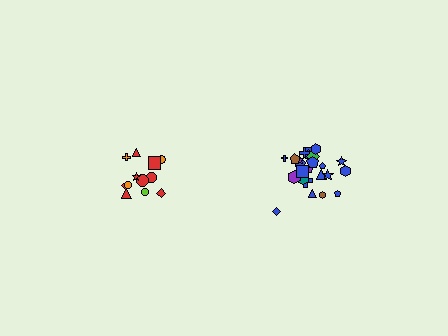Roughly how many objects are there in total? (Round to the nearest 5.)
Roughly 35 objects in total.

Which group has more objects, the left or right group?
The right group.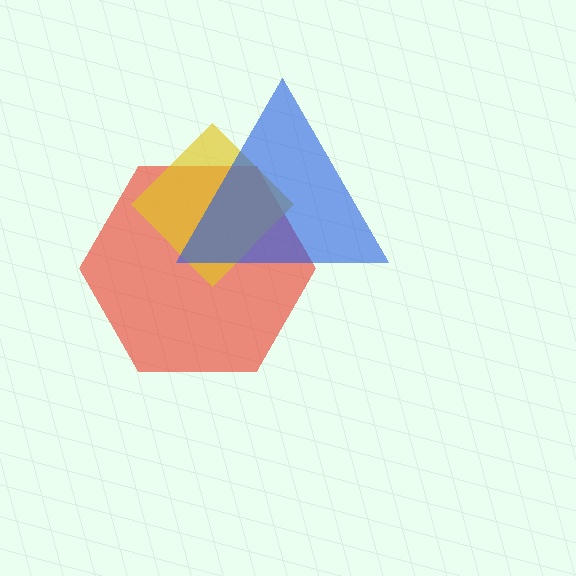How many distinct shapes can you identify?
There are 3 distinct shapes: a red hexagon, a yellow diamond, a blue triangle.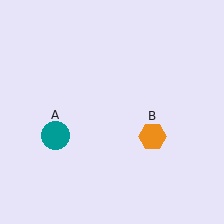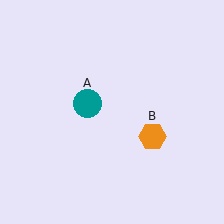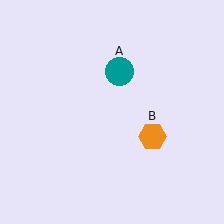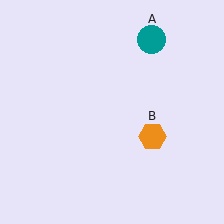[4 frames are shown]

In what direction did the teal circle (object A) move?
The teal circle (object A) moved up and to the right.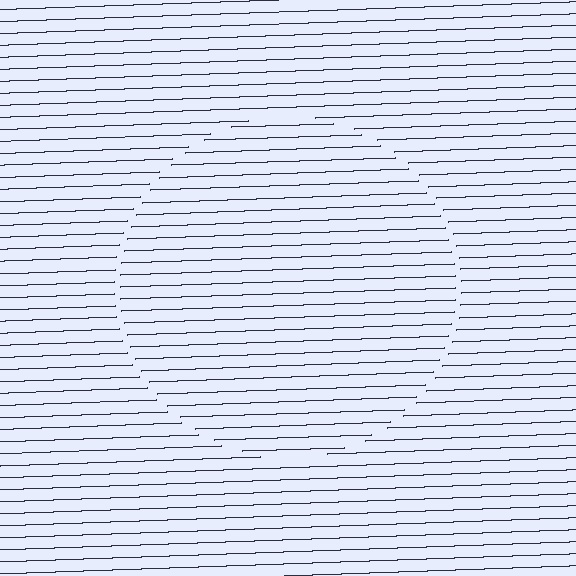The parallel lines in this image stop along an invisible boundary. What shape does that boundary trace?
An illusory circle. The interior of the shape contains the same grating, shifted by half a period — the contour is defined by the phase discontinuity where line-ends from the inner and outer gratings abut.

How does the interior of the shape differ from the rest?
The interior of the shape contains the same grating, shifted by half a period — the contour is defined by the phase discontinuity where line-ends from the inner and outer gratings abut.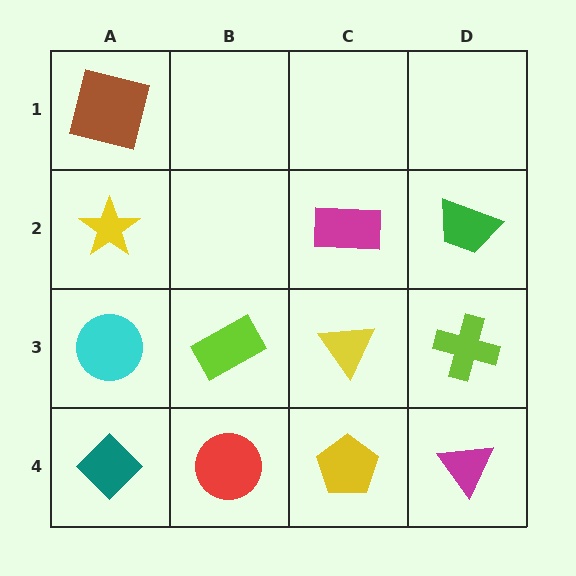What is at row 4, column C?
A yellow pentagon.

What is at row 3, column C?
A yellow triangle.